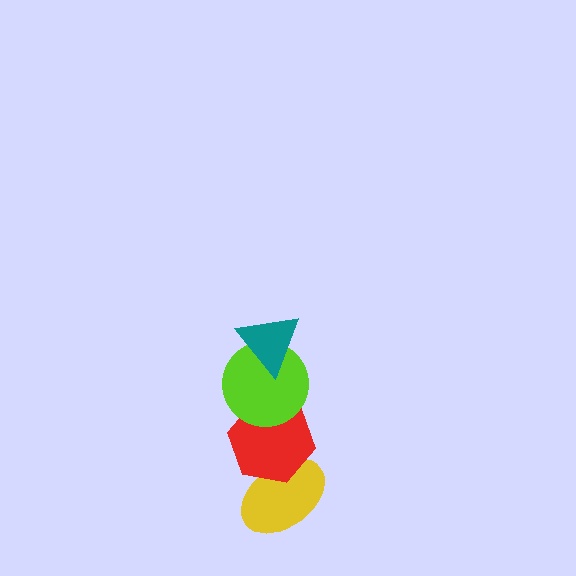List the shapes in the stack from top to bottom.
From top to bottom: the teal triangle, the lime circle, the red hexagon, the yellow ellipse.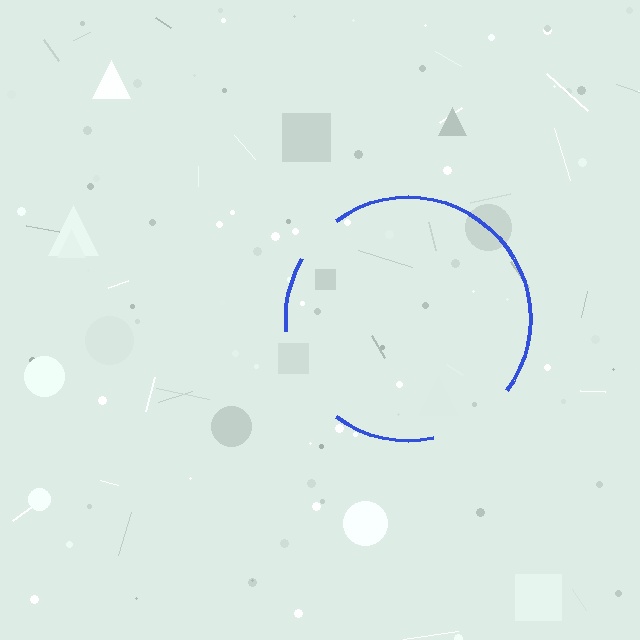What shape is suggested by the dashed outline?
The dashed outline suggests a circle.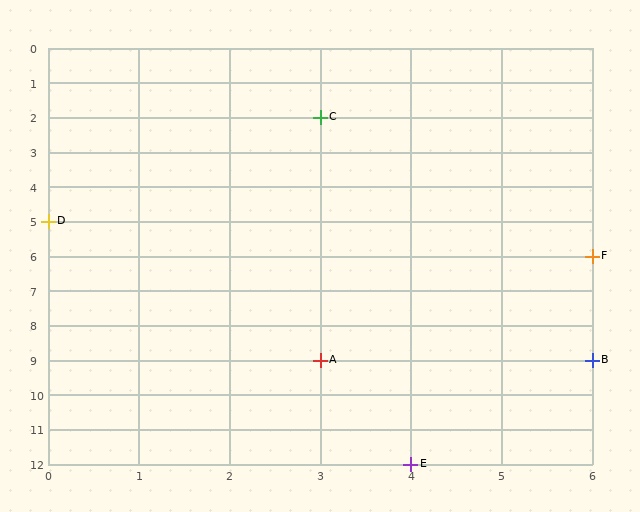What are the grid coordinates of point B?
Point B is at grid coordinates (6, 9).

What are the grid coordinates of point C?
Point C is at grid coordinates (3, 2).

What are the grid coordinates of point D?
Point D is at grid coordinates (0, 5).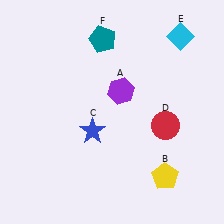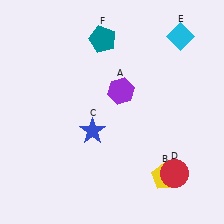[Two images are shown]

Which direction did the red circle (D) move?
The red circle (D) moved down.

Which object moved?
The red circle (D) moved down.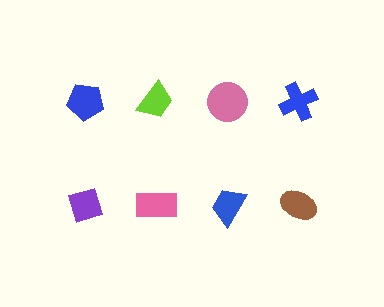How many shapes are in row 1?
4 shapes.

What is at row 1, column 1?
A blue pentagon.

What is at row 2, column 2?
A pink rectangle.